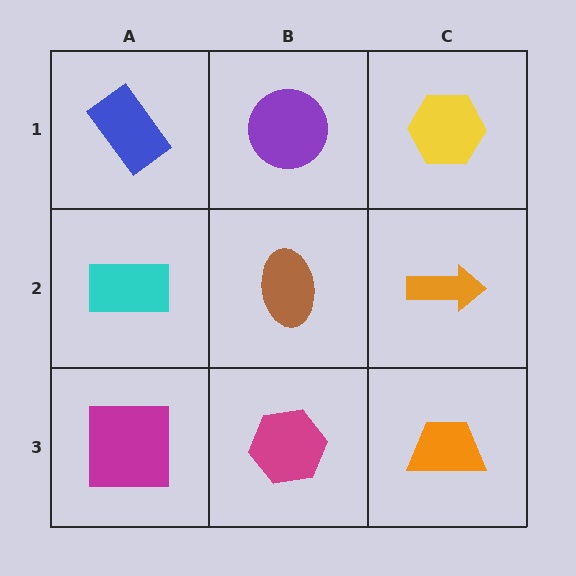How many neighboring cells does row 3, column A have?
2.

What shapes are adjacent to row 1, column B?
A brown ellipse (row 2, column B), a blue rectangle (row 1, column A), a yellow hexagon (row 1, column C).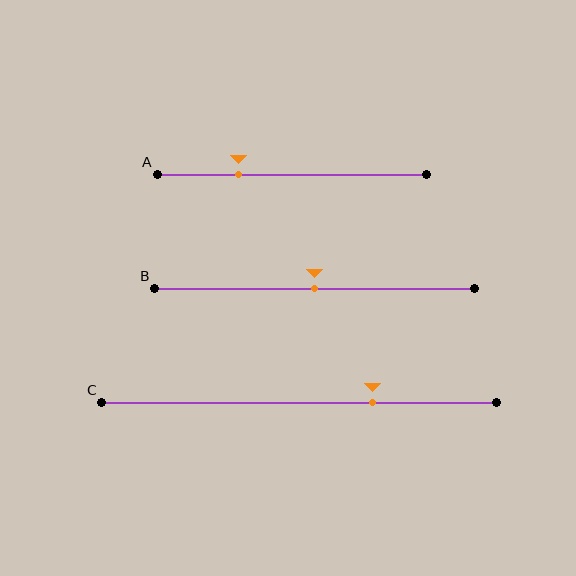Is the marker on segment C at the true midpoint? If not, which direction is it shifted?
No, the marker on segment C is shifted to the right by about 19% of the segment length.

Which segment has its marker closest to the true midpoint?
Segment B has its marker closest to the true midpoint.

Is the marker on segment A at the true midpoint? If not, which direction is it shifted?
No, the marker on segment A is shifted to the left by about 20% of the segment length.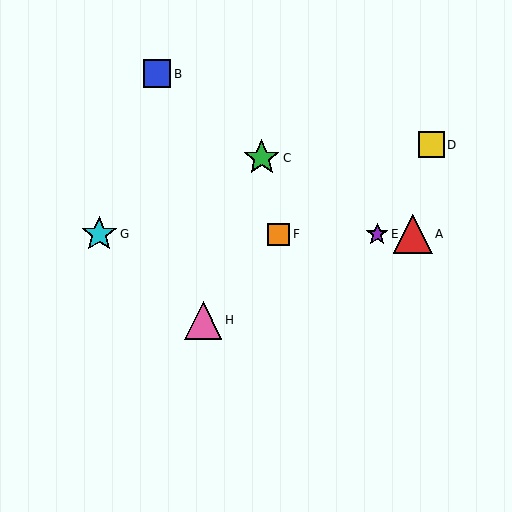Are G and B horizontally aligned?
No, G is at y≈234 and B is at y≈74.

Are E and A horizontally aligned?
Yes, both are at y≈234.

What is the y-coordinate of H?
Object H is at y≈320.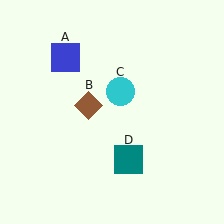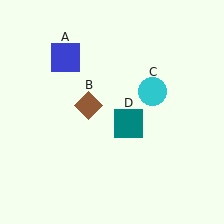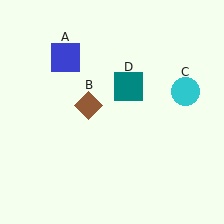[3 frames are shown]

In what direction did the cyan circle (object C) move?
The cyan circle (object C) moved right.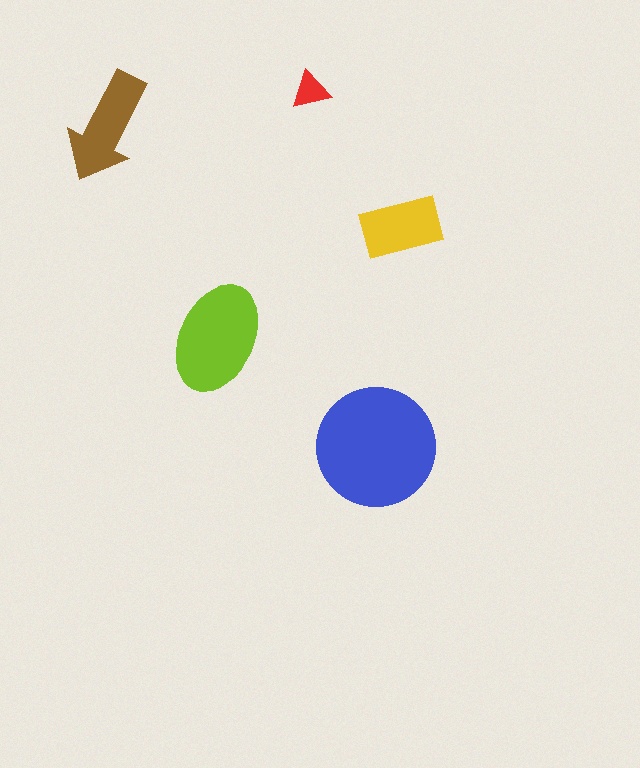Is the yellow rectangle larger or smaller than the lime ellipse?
Smaller.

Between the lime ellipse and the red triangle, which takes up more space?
The lime ellipse.